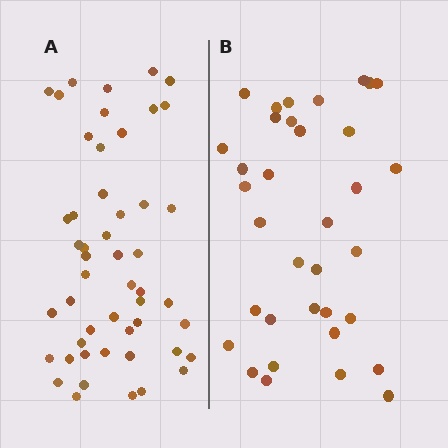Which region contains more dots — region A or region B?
Region A (the left region) has more dots.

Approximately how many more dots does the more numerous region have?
Region A has approximately 15 more dots than region B.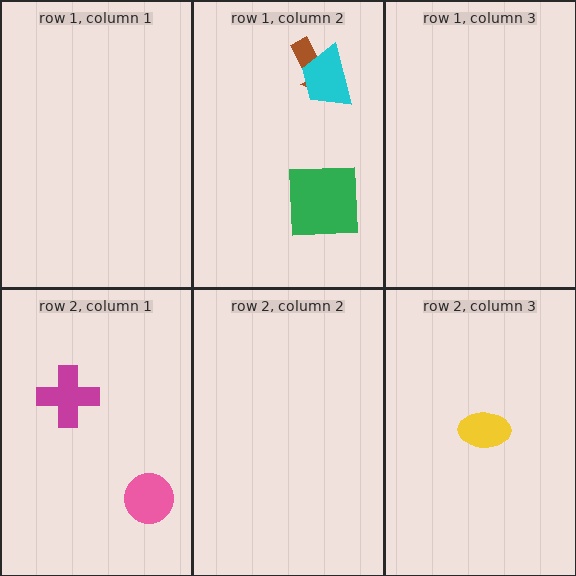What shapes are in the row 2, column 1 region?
The magenta cross, the pink circle.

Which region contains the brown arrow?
The row 1, column 2 region.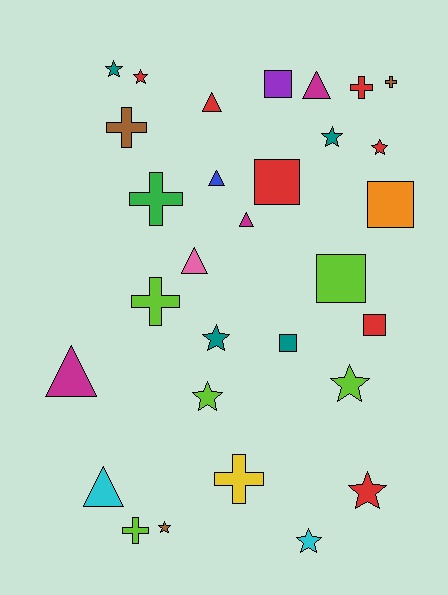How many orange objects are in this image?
There is 1 orange object.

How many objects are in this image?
There are 30 objects.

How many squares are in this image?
There are 6 squares.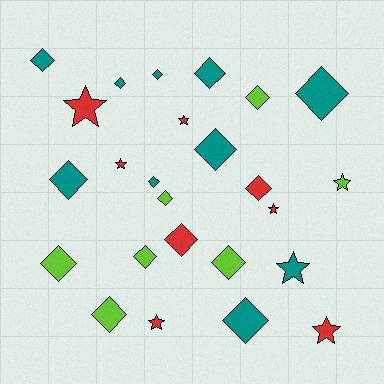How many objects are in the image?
There are 25 objects.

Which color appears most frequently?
Teal, with 10 objects.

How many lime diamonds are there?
There are 6 lime diamonds.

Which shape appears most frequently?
Diamond, with 17 objects.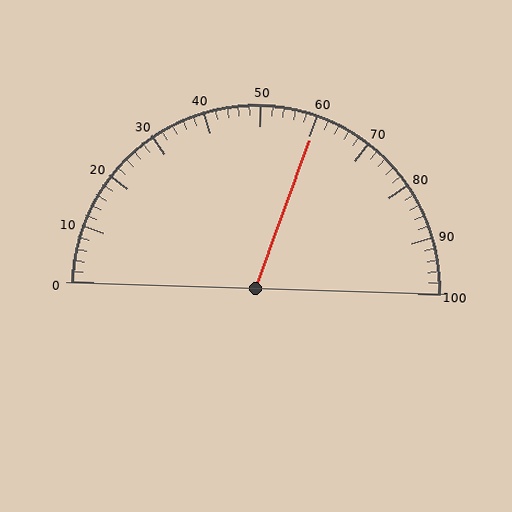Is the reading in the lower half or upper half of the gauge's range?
The reading is in the upper half of the range (0 to 100).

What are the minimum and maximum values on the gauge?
The gauge ranges from 0 to 100.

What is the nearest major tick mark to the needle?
The nearest major tick mark is 60.